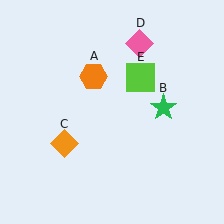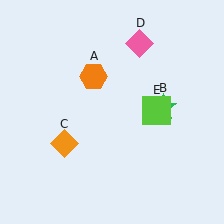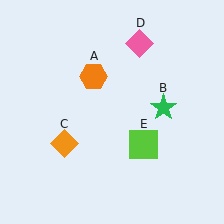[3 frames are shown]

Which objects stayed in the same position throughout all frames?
Orange hexagon (object A) and green star (object B) and orange diamond (object C) and pink diamond (object D) remained stationary.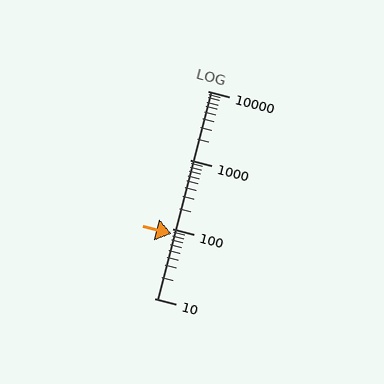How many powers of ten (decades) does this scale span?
The scale spans 3 decades, from 10 to 10000.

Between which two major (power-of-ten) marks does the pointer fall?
The pointer is between 10 and 100.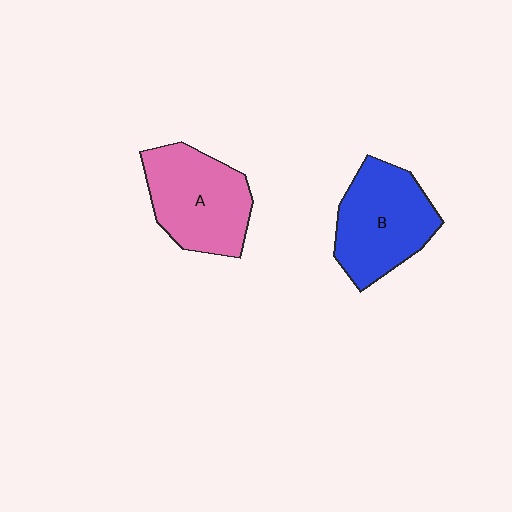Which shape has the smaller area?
Shape B (blue).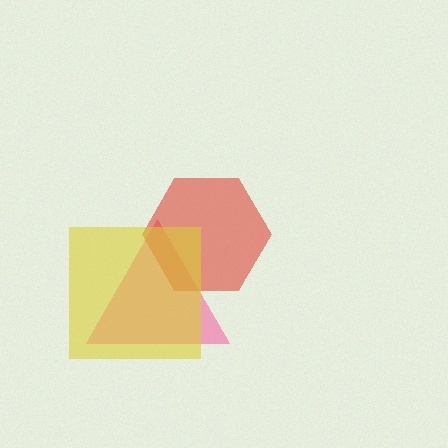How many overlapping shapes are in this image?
There are 3 overlapping shapes in the image.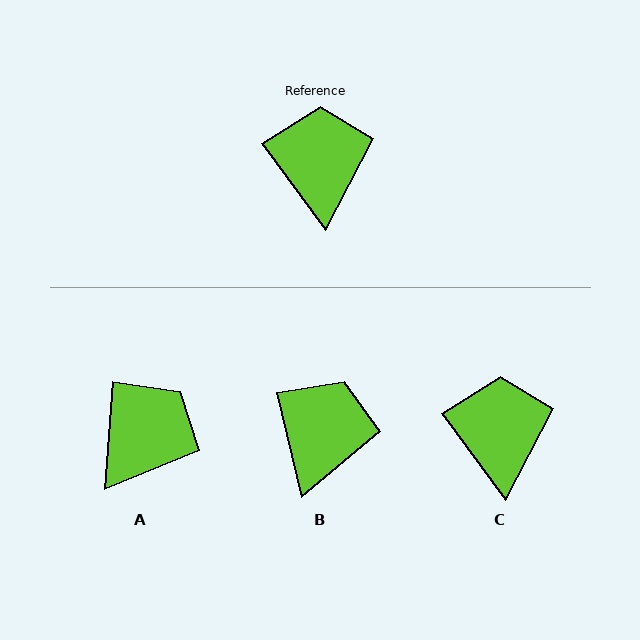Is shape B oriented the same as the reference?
No, it is off by about 23 degrees.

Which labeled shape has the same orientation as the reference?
C.